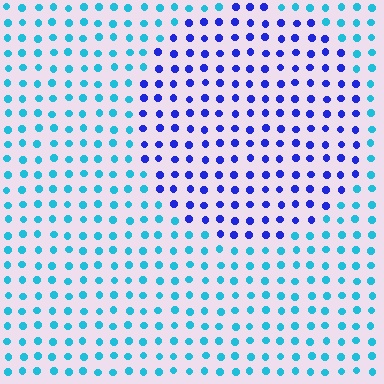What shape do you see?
I see a circle.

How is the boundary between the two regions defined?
The boundary is defined purely by a slight shift in hue (about 50 degrees). Spacing, size, and orientation are identical on both sides.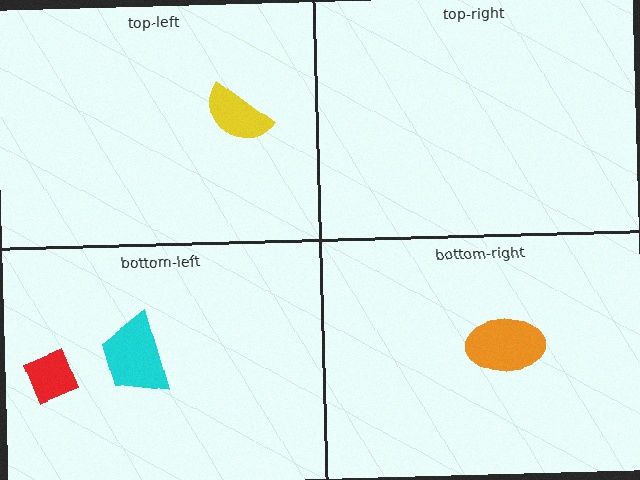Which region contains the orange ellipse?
The bottom-right region.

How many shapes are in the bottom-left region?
2.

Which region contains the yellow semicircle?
The top-left region.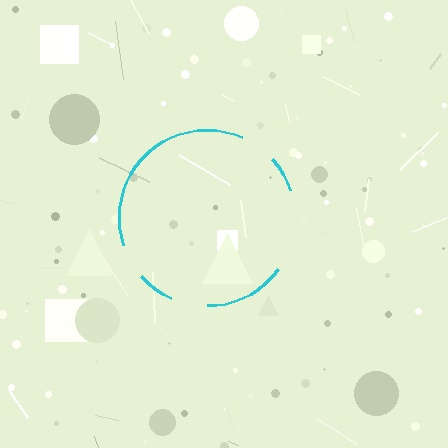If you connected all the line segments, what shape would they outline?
They would outline a circle.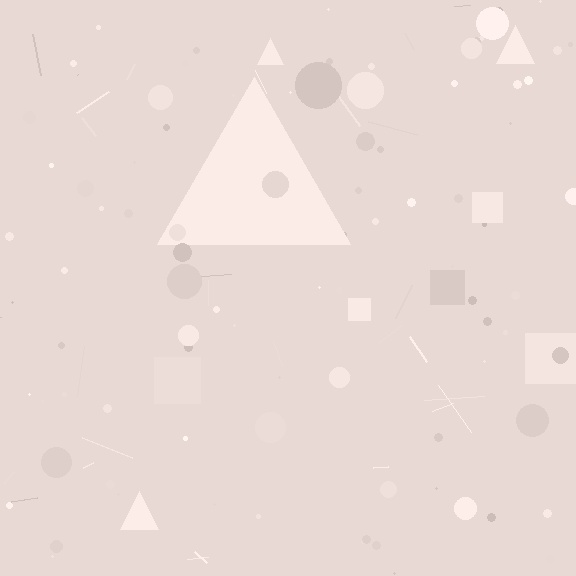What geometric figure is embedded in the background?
A triangle is embedded in the background.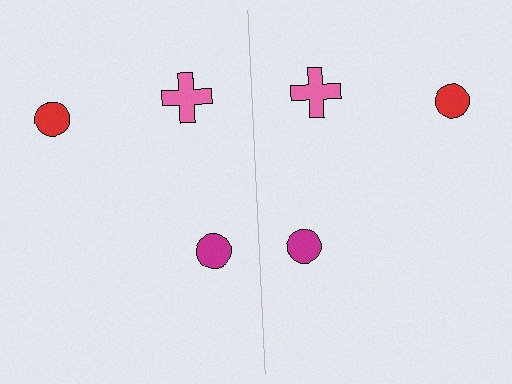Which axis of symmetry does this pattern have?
The pattern has a vertical axis of symmetry running through the center of the image.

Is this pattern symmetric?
Yes, this pattern has bilateral (reflection) symmetry.